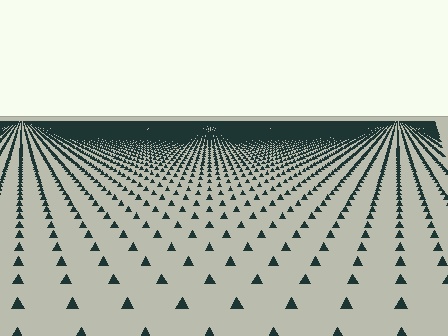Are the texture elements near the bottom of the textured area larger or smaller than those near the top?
Larger. Near the bottom, elements are closer to the viewer and appear at a bigger on-screen size.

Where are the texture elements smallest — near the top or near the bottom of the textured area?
Near the top.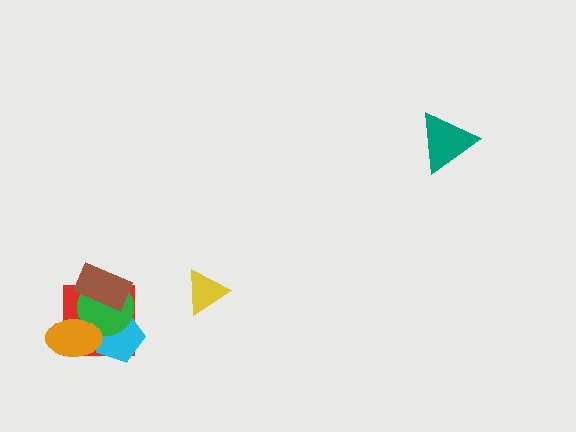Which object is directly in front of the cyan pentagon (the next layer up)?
The green circle is directly in front of the cyan pentagon.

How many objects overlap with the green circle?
4 objects overlap with the green circle.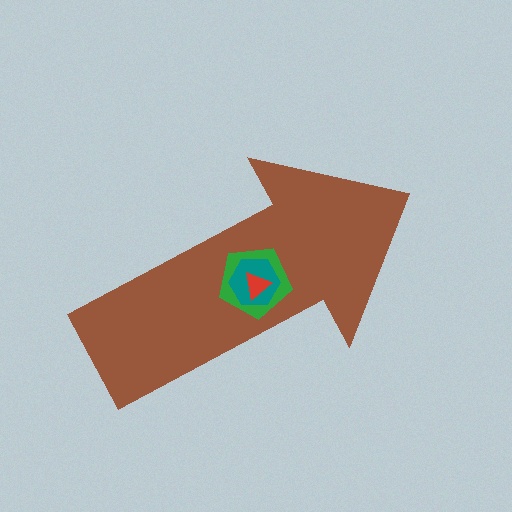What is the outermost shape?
The brown arrow.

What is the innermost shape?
The red triangle.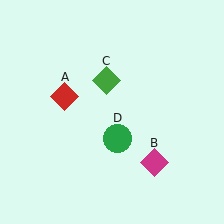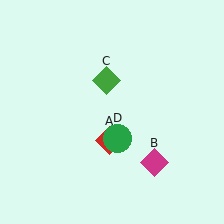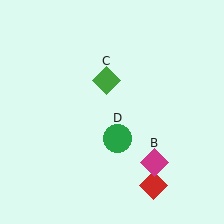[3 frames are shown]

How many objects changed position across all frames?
1 object changed position: red diamond (object A).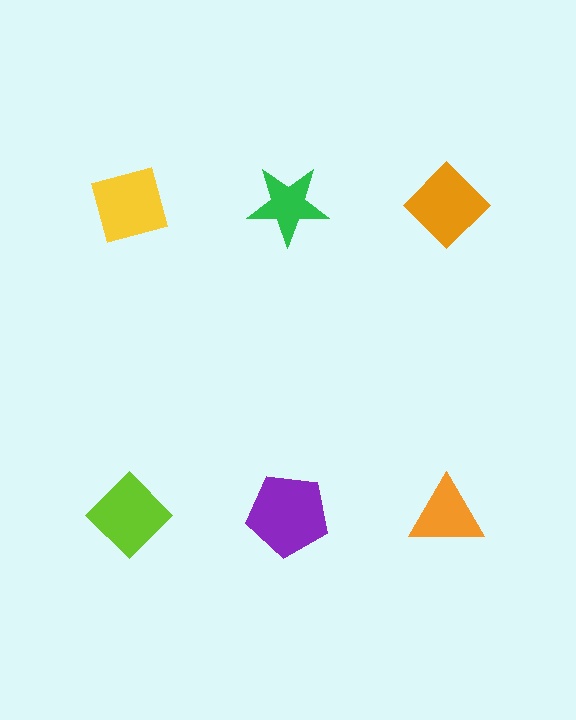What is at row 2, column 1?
A lime diamond.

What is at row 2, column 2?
A purple pentagon.